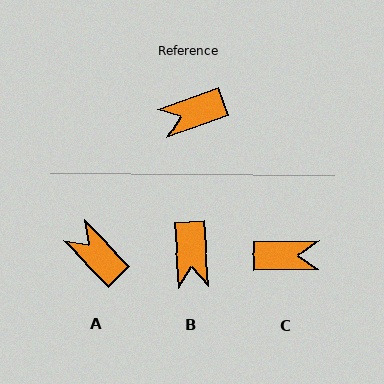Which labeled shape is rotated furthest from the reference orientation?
C, about 161 degrees away.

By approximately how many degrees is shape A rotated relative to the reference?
Approximately 66 degrees clockwise.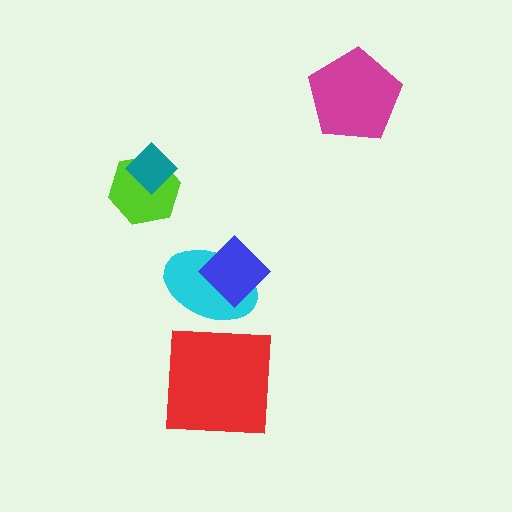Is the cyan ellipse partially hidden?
Yes, it is partially covered by another shape.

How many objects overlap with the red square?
0 objects overlap with the red square.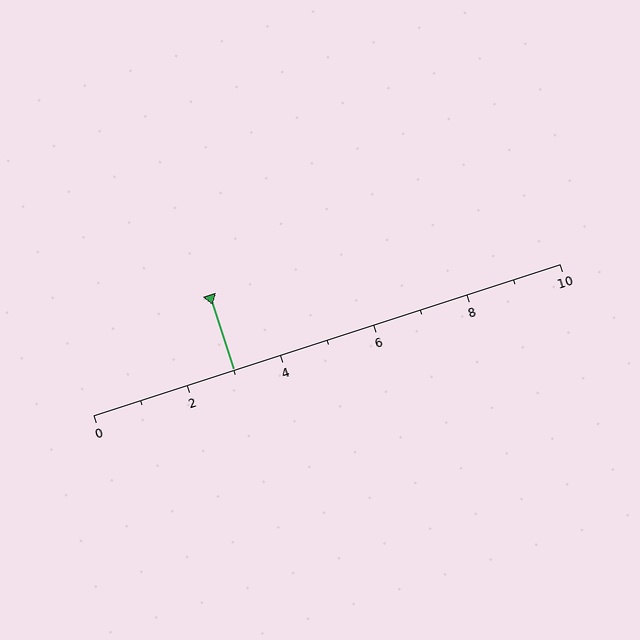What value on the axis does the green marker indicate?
The marker indicates approximately 3.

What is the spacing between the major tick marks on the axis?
The major ticks are spaced 2 apart.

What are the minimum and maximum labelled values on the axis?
The axis runs from 0 to 10.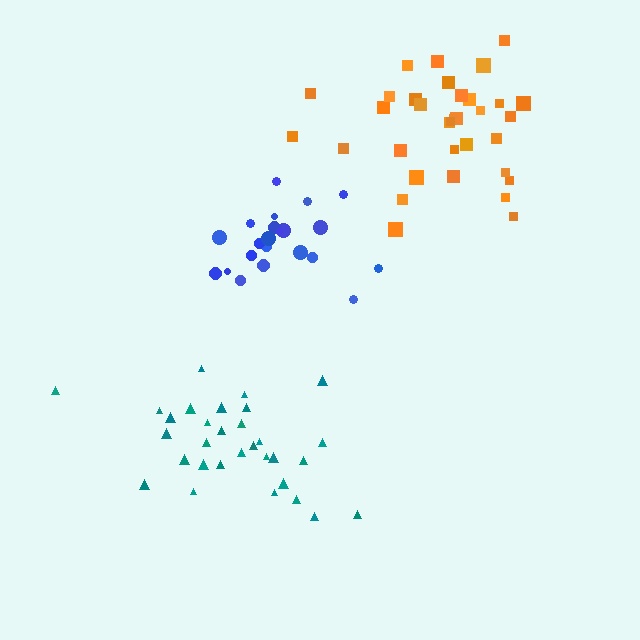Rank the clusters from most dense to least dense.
blue, orange, teal.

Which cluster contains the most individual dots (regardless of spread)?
Orange (34).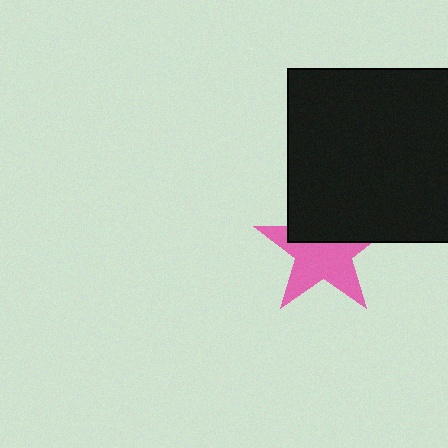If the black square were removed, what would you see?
You would see the complete pink star.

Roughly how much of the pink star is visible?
About half of it is visible (roughly 60%).